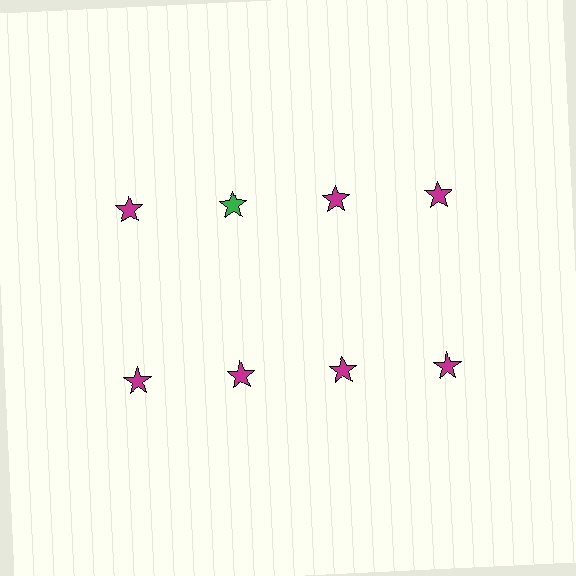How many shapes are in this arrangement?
There are 8 shapes arranged in a grid pattern.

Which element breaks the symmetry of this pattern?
The green star in the top row, second from left column breaks the symmetry. All other shapes are magenta stars.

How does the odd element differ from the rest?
It has a different color: green instead of magenta.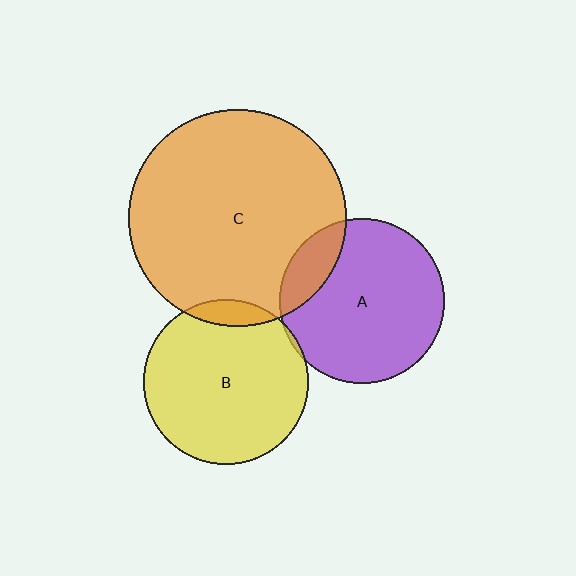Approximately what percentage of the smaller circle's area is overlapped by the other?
Approximately 10%.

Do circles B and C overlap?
Yes.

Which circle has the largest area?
Circle C (orange).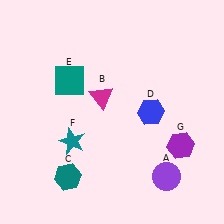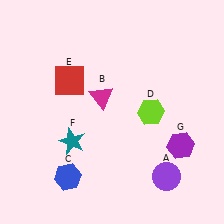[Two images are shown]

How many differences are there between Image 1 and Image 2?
There are 3 differences between the two images.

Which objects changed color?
C changed from teal to blue. D changed from blue to lime. E changed from teal to red.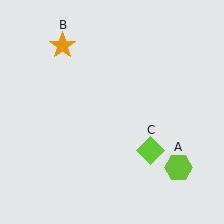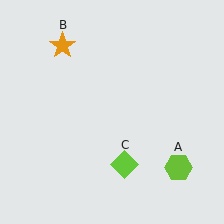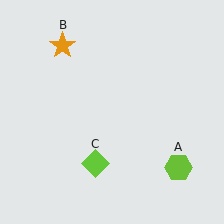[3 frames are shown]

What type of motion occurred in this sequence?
The lime diamond (object C) rotated clockwise around the center of the scene.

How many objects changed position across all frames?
1 object changed position: lime diamond (object C).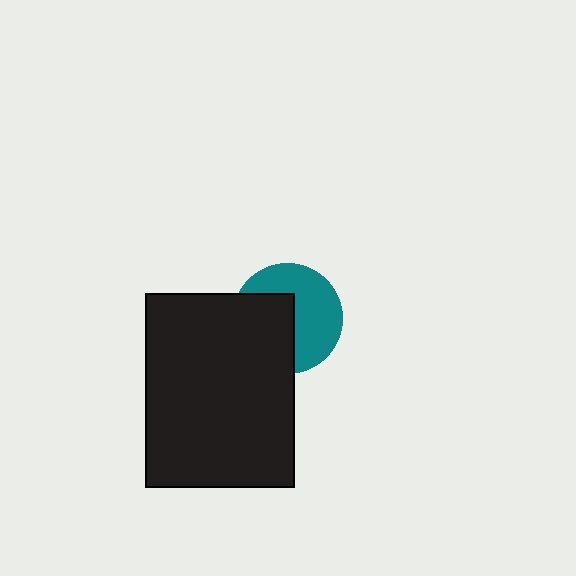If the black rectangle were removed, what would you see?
You would see the complete teal circle.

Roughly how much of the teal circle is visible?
About half of it is visible (roughly 54%).